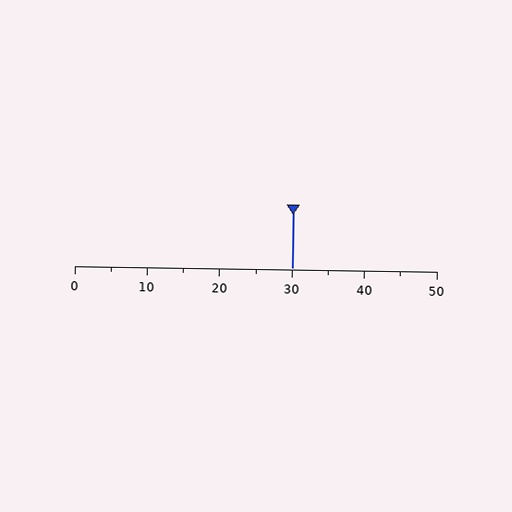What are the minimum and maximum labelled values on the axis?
The axis runs from 0 to 50.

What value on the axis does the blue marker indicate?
The marker indicates approximately 30.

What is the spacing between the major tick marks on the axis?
The major ticks are spaced 10 apart.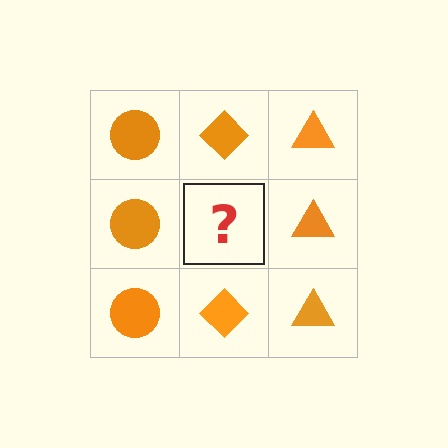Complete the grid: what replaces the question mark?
The question mark should be replaced with an orange diamond.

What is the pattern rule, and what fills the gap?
The rule is that each column has a consistent shape. The gap should be filled with an orange diamond.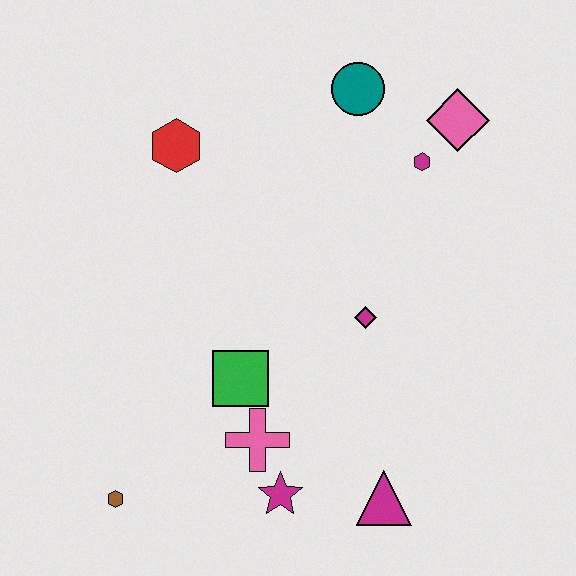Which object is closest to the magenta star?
The pink cross is closest to the magenta star.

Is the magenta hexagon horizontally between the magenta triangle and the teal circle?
No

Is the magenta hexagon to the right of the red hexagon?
Yes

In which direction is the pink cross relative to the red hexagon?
The pink cross is below the red hexagon.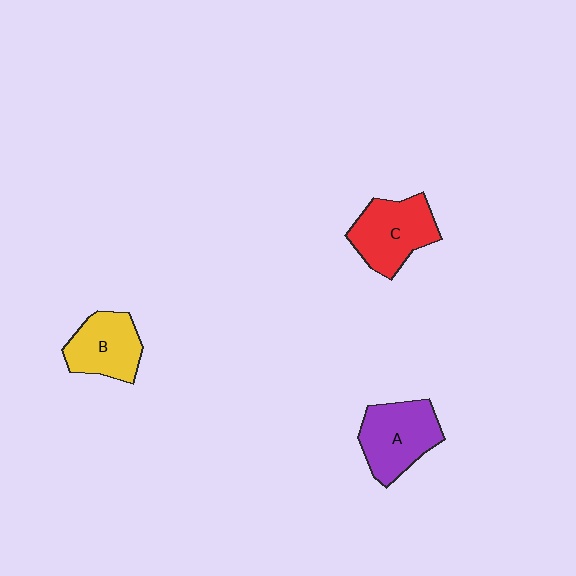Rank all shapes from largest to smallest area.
From largest to smallest: A (purple), C (red), B (yellow).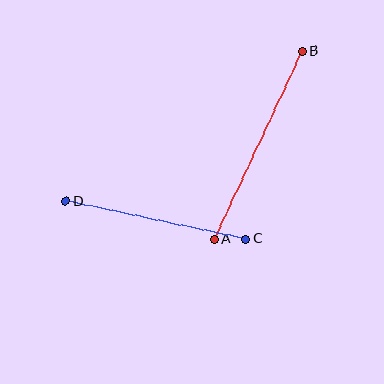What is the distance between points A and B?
The distance is approximately 208 pixels.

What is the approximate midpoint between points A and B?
The midpoint is at approximately (258, 145) pixels.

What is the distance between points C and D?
The distance is approximately 184 pixels.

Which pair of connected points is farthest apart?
Points A and B are farthest apart.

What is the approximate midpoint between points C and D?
The midpoint is at approximately (156, 220) pixels.